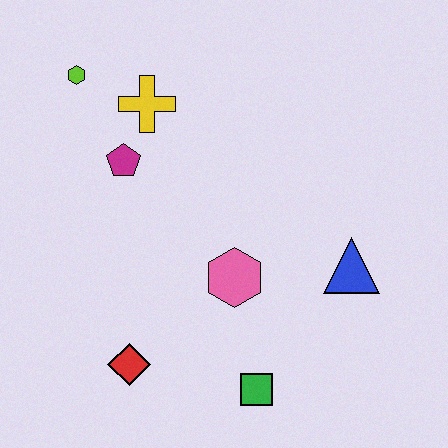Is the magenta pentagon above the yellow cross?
No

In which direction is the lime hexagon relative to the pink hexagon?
The lime hexagon is above the pink hexagon.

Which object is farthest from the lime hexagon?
The green square is farthest from the lime hexagon.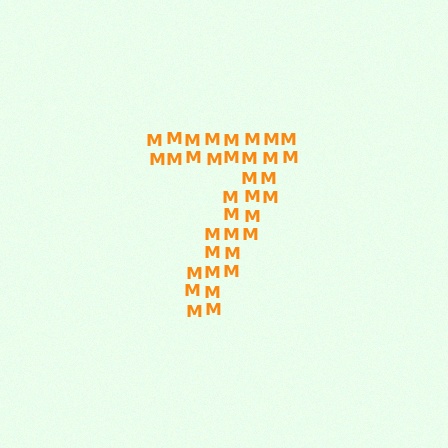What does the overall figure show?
The overall figure shows the digit 7.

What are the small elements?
The small elements are letter M's.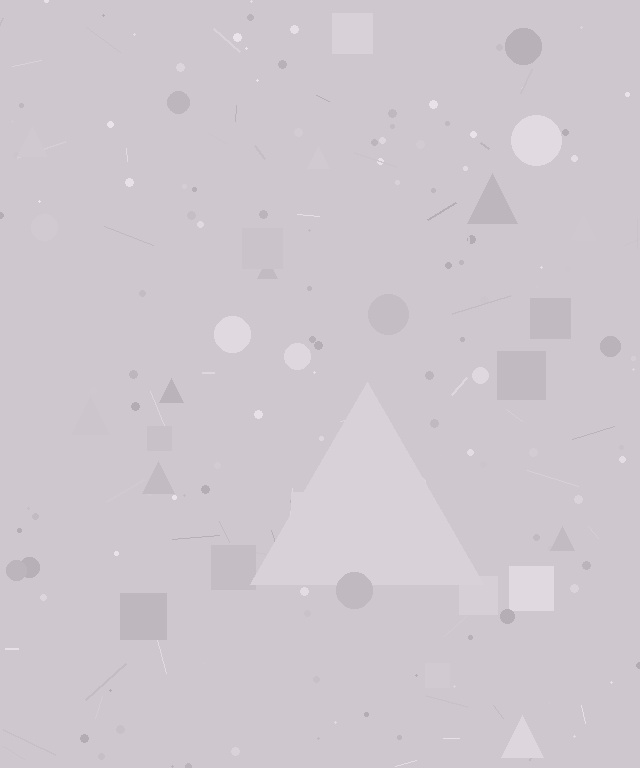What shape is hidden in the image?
A triangle is hidden in the image.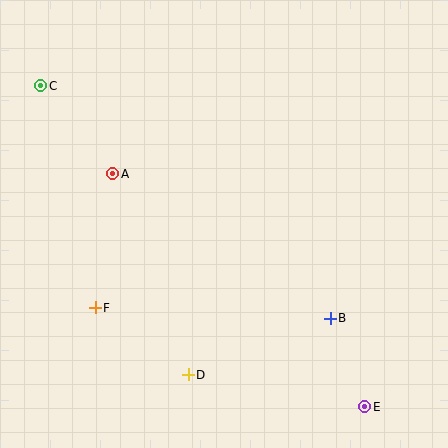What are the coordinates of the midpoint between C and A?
The midpoint between C and A is at (77, 130).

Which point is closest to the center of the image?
Point A at (113, 174) is closest to the center.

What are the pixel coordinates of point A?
Point A is at (113, 174).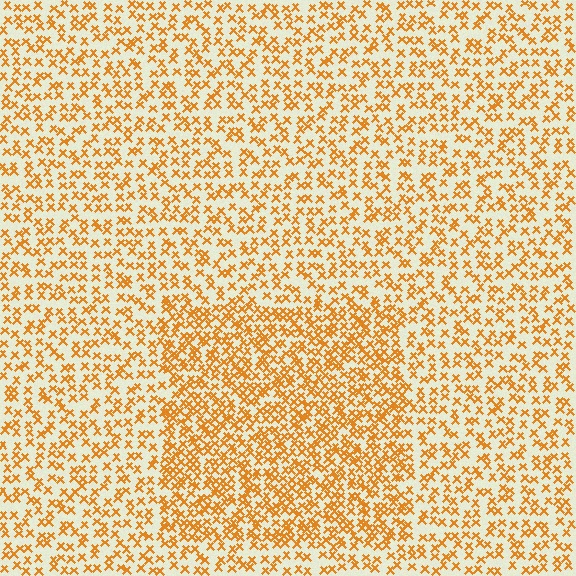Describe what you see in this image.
The image contains small orange elements arranged at two different densities. A rectangle-shaped region is visible where the elements are more densely packed than the surrounding area.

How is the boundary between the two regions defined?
The boundary is defined by a change in element density (approximately 1.8x ratio). All elements are the same color, size, and shape.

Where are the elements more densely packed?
The elements are more densely packed inside the rectangle boundary.